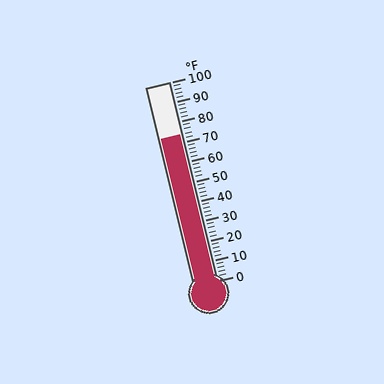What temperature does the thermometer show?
The thermometer shows approximately 74°F.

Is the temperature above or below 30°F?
The temperature is above 30°F.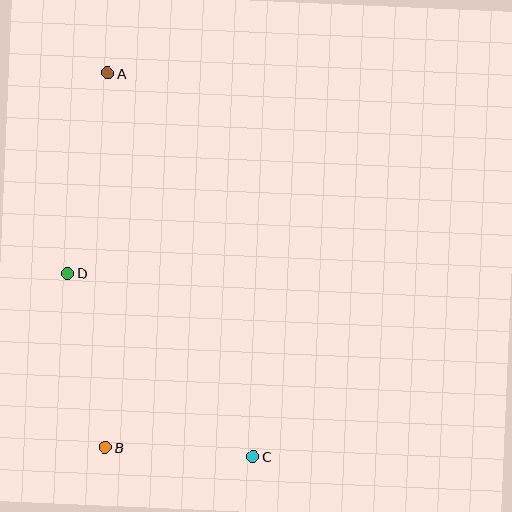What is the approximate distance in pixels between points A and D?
The distance between A and D is approximately 204 pixels.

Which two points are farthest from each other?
Points A and C are farthest from each other.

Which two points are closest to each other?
Points B and C are closest to each other.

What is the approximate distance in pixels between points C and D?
The distance between C and D is approximately 261 pixels.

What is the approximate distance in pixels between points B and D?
The distance between B and D is approximately 178 pixels.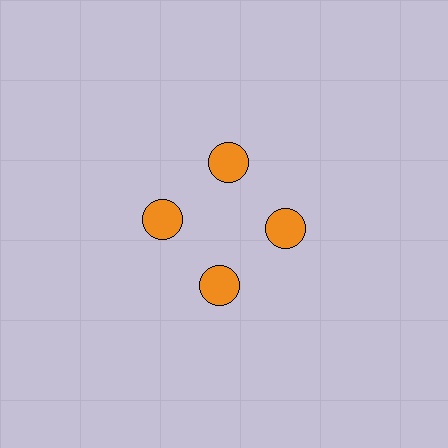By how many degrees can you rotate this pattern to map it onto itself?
The pattern maps onto itself every 90 degrees of rotation.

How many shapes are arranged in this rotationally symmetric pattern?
There are 4 shapes, arranged in 4 groups of 1.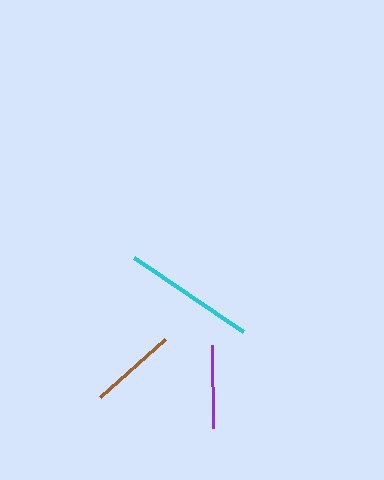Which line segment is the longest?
The cyan line is the longest at approximately 132 pixels.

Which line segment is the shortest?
The purple line is the shortest at approximately 84 pixels.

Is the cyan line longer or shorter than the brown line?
The cyan line is longer than the brown line.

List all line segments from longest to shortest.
From longest to shortest: cyan, brown, purple.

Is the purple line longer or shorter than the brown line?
The brown line is longer than the purple line.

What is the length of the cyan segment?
The cyan segment is approximately 132 pixels long.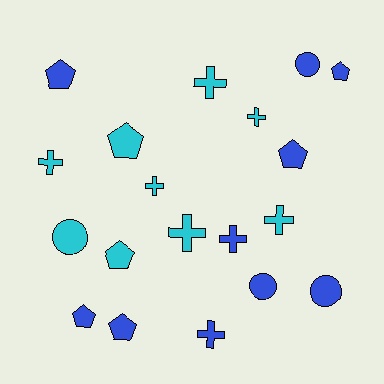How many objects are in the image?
There are 19 objects.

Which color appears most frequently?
Blue, with 10 objects.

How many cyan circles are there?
There is 1 cyan circle.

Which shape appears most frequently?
Cross, with 8 objects.